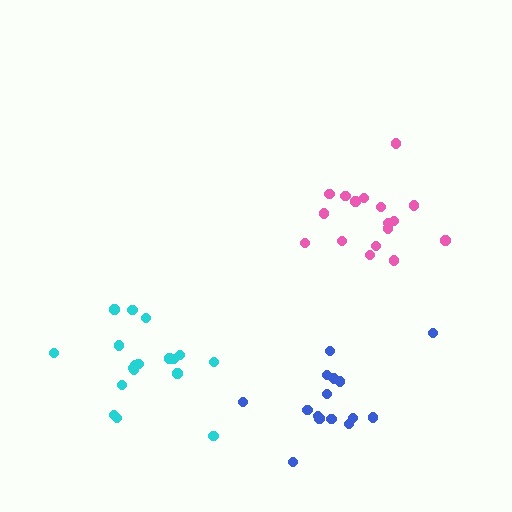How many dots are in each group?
Group 1: 18 dots, Group 2: 15 dots, Group 3: 17 dots (50 total).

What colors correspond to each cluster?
The clusters are colored: cyan, blue, pink.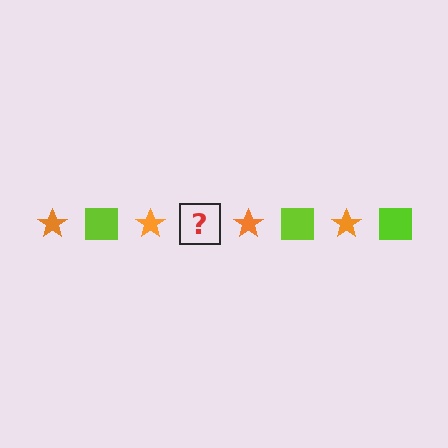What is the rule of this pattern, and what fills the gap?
The rule is that the pattern alternates between orange star and lime square. The gap should be filled with a lime square.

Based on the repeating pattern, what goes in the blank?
The blank should be a lime square.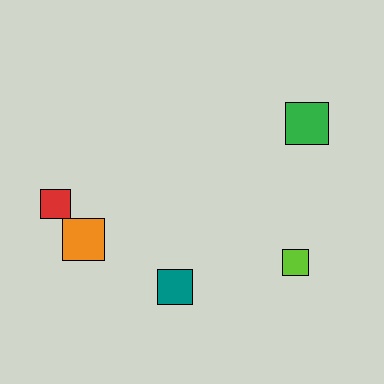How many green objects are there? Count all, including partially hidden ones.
There is 1 green object.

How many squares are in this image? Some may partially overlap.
There are 5 squares.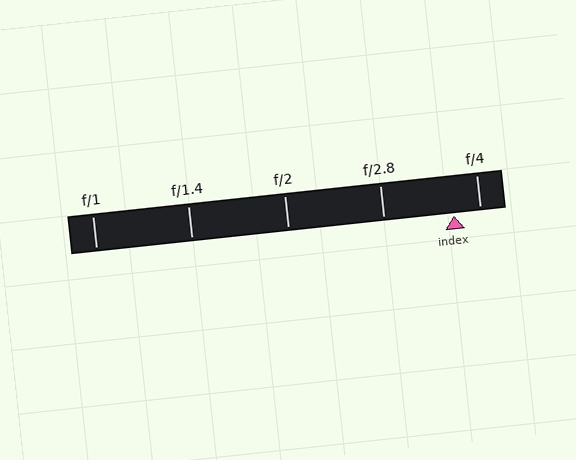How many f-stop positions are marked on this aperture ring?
There are 5 f-stop positions marked.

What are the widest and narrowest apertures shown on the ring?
The widest aperture shown is f/1 and the narrowest is f/4.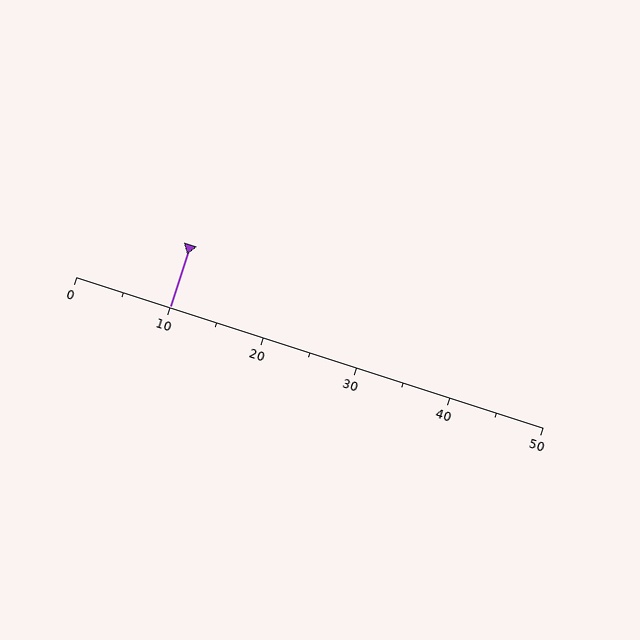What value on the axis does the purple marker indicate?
The marker indicates approximately 10.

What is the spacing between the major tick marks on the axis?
The major ticks are spaced 10 apart.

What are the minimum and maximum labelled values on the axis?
The axis runs from 0 to 50.